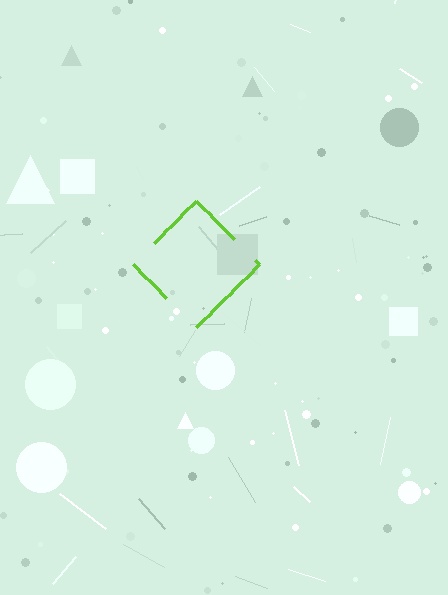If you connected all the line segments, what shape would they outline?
They would outline a diamond.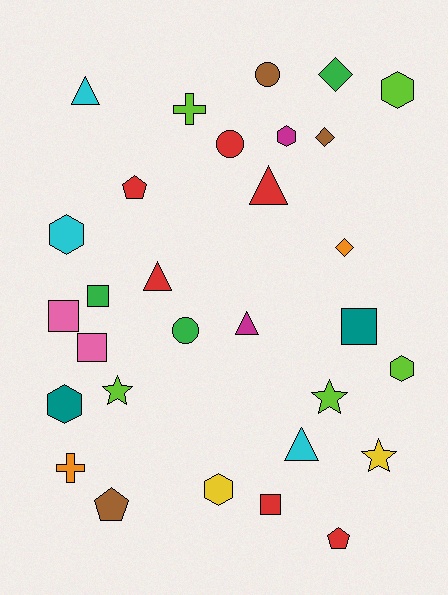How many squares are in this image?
There are 5 squares.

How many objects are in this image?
There are 30 objects.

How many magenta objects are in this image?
There are 2 magenta objects.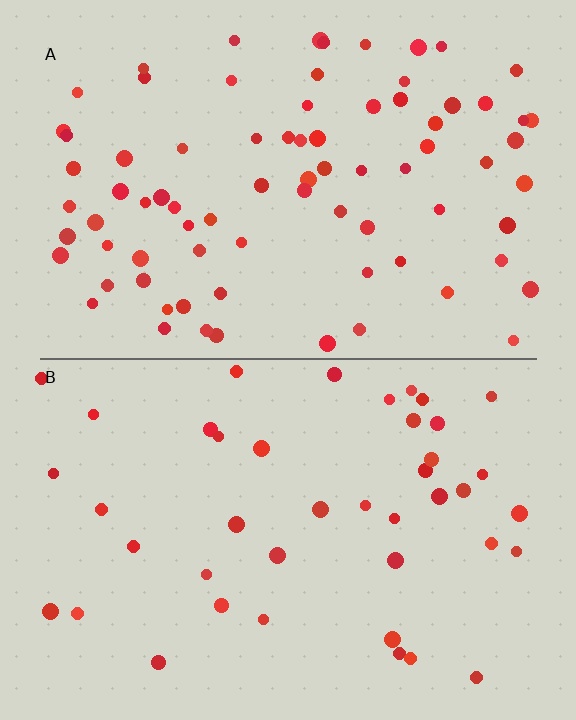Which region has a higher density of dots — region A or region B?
A (the top).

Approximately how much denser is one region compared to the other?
Approximately 1.9× — region A over region B.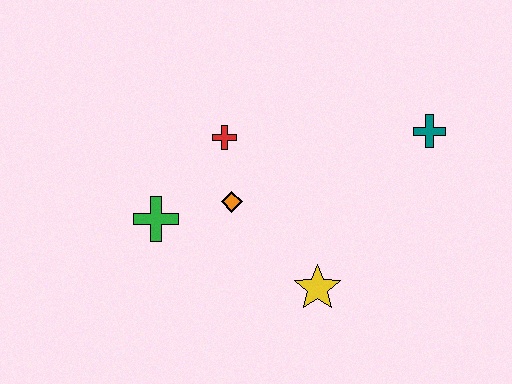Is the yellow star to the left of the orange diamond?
No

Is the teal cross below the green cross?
No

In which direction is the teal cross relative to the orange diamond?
The teal cross is to the right of the orange diamond.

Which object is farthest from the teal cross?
The green cross is farthest from the teal cross.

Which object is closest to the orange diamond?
The red cross is closest to the orange diamond.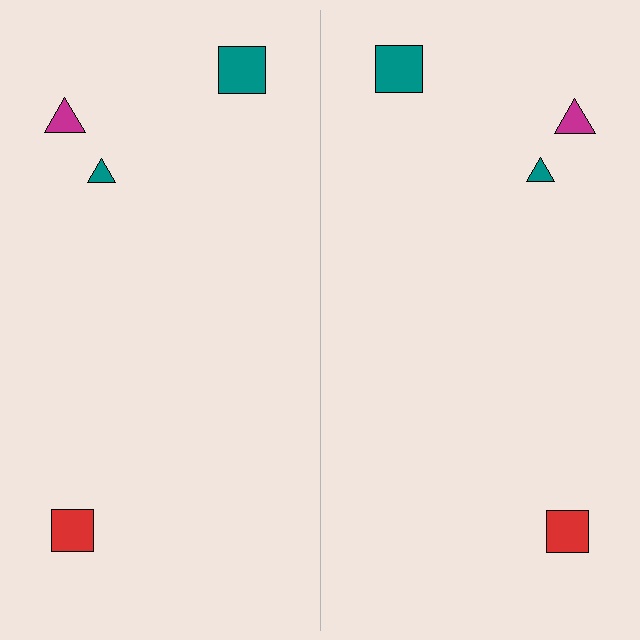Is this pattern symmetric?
Yes, this pattern has bilateral (reflection) symmetry.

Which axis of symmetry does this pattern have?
The pattern has a vertical axis of symmetry running through the center of the image.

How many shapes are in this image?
There are 8 shapes in this image.